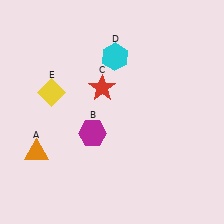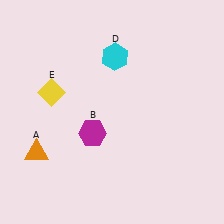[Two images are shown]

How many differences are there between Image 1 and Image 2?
There is 1 difference between the two images.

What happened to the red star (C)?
The red star (C) was removed in Image 2. It was in the top-left area of Image 1.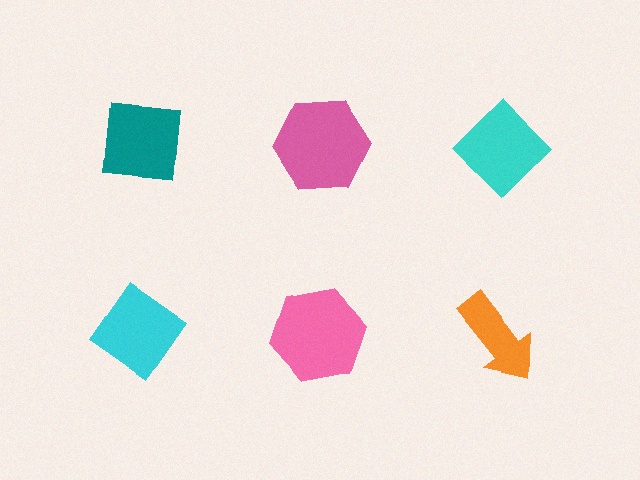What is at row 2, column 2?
A pink hexagon.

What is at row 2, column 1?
A cyan diamond.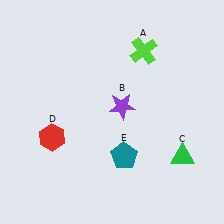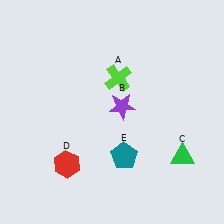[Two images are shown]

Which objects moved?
The objects that moved are: the lime cross (A), the red hexagon (D).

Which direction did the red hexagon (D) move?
The red hexagon (D) moved down.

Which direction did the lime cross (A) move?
The lime cross (A) moved down.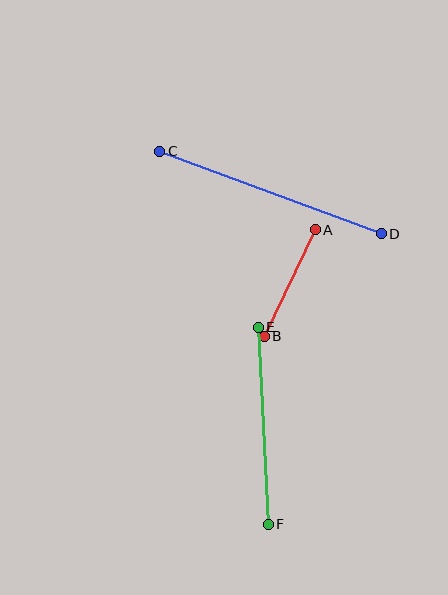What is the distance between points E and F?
The distance is approximately 198 pixels.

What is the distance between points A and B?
The distance is approximately 118 pixels.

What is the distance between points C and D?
The distance is approximately 236 pixels.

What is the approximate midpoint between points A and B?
The midpoint is at approximately (290, 283) pixels.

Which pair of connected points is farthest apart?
Points C and D are farthest apart.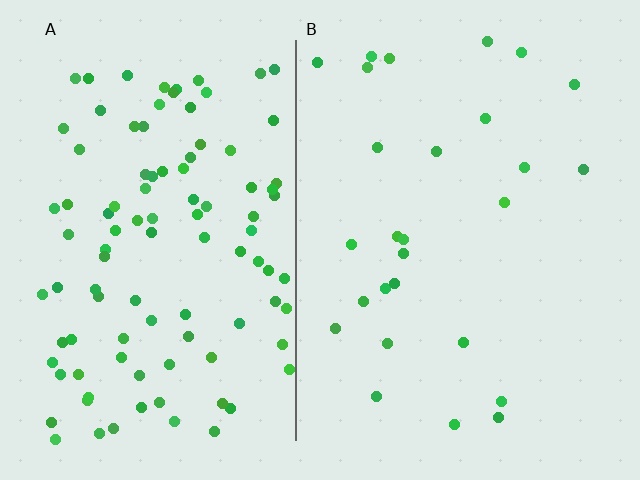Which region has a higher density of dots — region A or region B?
A (the left).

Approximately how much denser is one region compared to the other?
Approximately 3.8× — region A over region B.